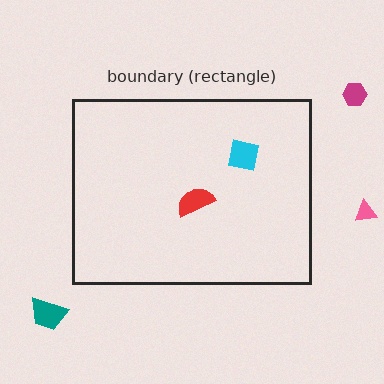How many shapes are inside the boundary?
2 inside, 3 outside.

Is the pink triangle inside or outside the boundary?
Outside.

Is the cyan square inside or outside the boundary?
Inside.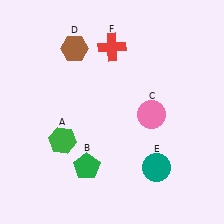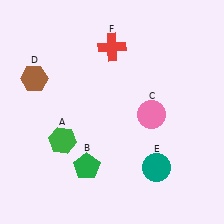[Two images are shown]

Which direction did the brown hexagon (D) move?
The brown hexagon (D) moved left.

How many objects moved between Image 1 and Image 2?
1 object moved between the two images.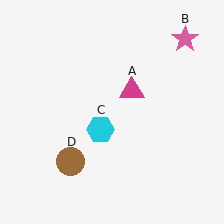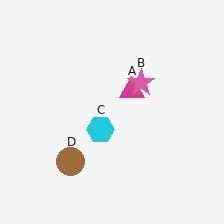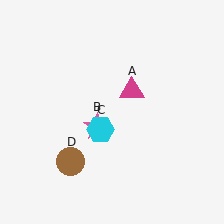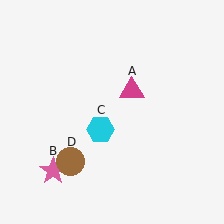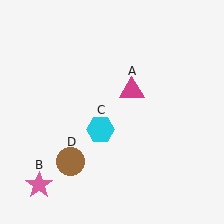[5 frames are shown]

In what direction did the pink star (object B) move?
The pink star (object B) moved down and to the left.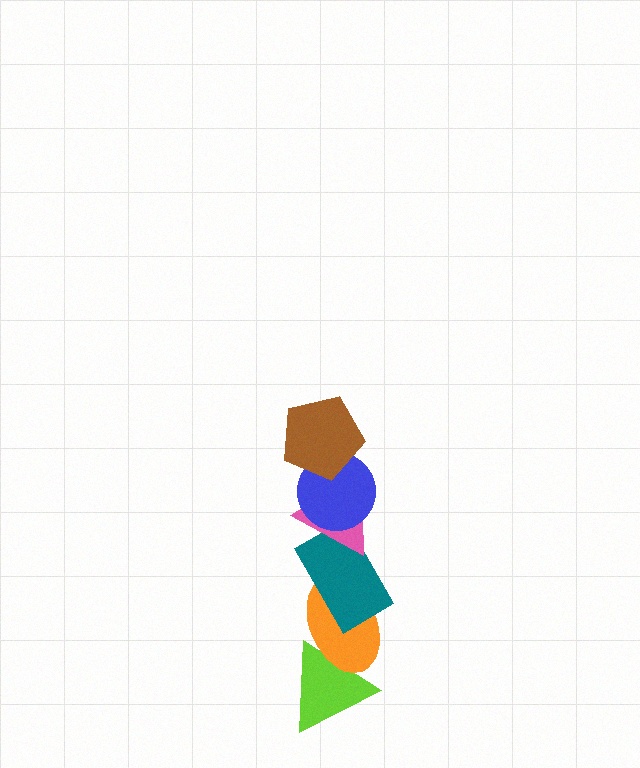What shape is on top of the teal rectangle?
The pink triangle is on top of the teal rectangle.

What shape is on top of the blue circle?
The brown pentagon is on top of the blue circle.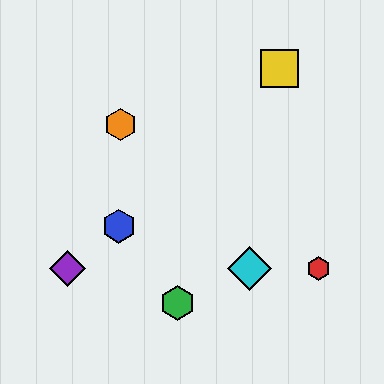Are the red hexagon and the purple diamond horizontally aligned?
Yes, both are at y≈268.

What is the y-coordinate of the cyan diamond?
The cyan diamond is at y≈268.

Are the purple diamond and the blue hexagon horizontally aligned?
No, the purple diamond is at y≈268 and the blue hexagon is at y≈226.